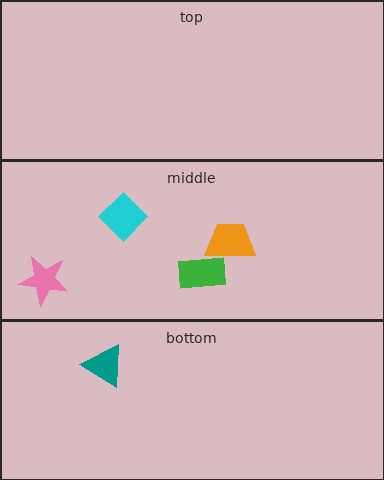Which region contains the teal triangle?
The bottom region.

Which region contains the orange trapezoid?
The middle region.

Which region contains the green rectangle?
The middle region.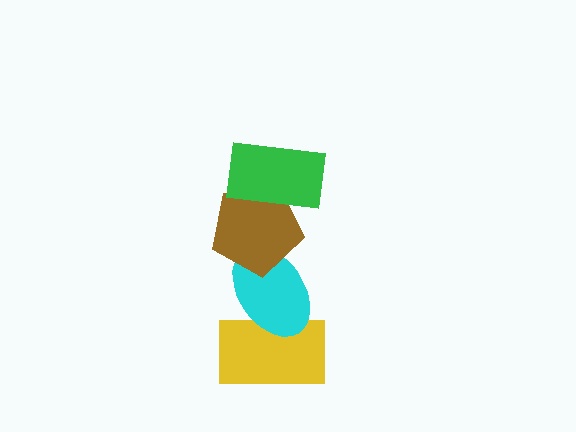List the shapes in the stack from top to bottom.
From top to bottom: the green rectangle, the brown pentagon, the cyan ellipse, the yellow rectangle.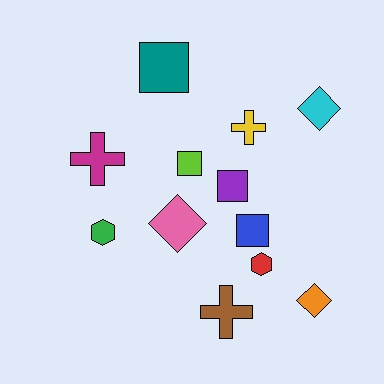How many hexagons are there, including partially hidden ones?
There are 2 hexagons.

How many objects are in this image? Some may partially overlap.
There are 12 objects.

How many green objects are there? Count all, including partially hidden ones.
There is 1 green object.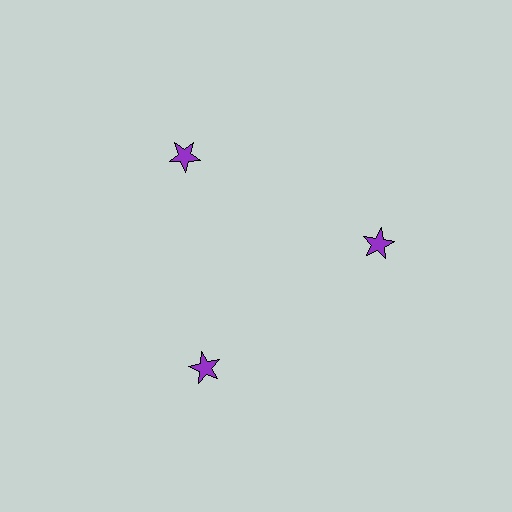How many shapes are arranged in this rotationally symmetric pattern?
There are 3 shapes, arranged in 3 groups of 1.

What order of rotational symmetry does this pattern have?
This pattern has 3-fold rotational symmetry.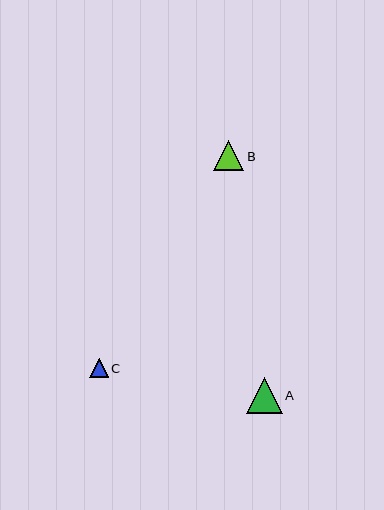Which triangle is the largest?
Triangle A is the largest with a size of approximately 36 pixels.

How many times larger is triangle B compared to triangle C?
Triangle B is approximately 1.6 times the size of triangle C.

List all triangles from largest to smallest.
From largest to smallest: A, B, C.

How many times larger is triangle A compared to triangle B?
Triangle A is approximately 1.2 times the size of triangle B.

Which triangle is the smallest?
Triangle C is the smallest with a size of approximately 19 pixels.